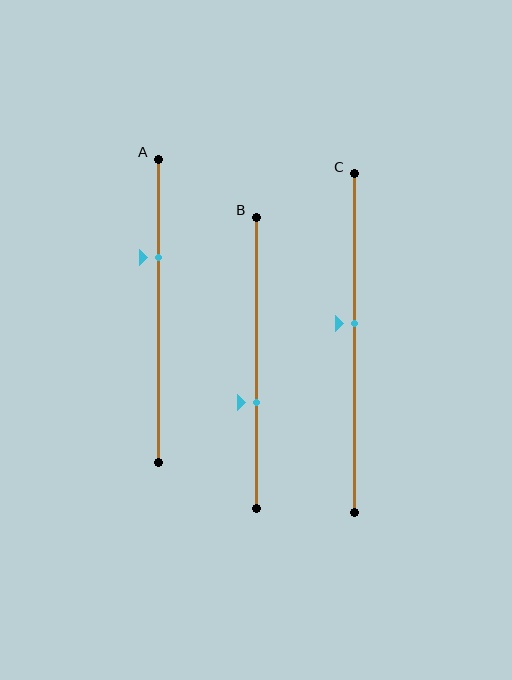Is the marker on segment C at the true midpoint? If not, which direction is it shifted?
No, the marker on segment C is shifted upward by about 6% of the segment length.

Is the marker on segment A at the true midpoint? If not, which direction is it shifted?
No, the marker on segment A is shifted upward by about 17% of the segment length.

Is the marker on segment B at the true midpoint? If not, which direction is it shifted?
No, the marker on segment B is shifted downward by about 13% of the segment length.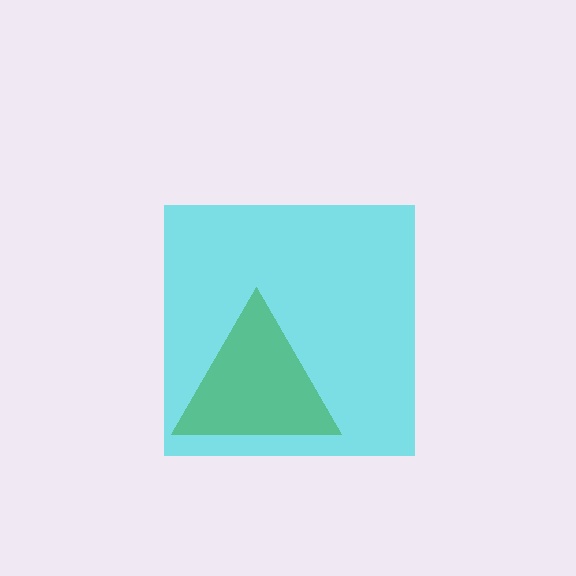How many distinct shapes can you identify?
There are 2 distinct shapes: a cyan square, a green triangle.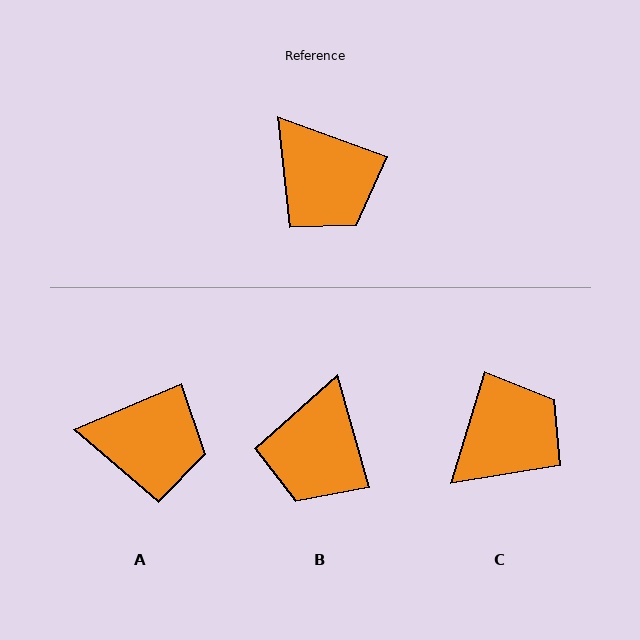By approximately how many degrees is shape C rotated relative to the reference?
Approximately 93 degrees counter-clockwise.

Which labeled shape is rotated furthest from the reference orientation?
C, about 93 degrees away.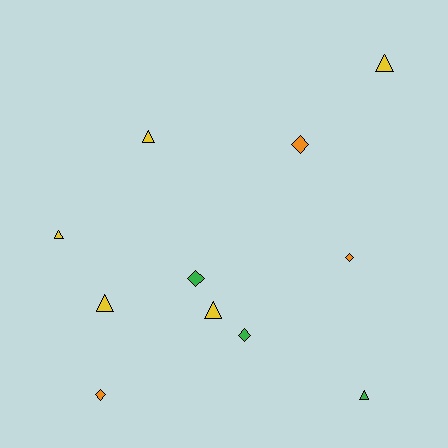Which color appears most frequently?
Yellow, with 5 objects.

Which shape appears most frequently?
Triangle, with 6 objects.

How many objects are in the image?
There are 11 objects.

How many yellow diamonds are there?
There are no yellow diamonds.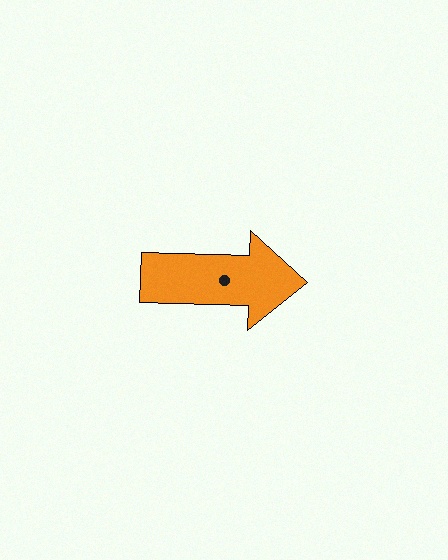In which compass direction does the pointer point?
East.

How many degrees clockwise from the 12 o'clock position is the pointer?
Approximately 92 degrees.